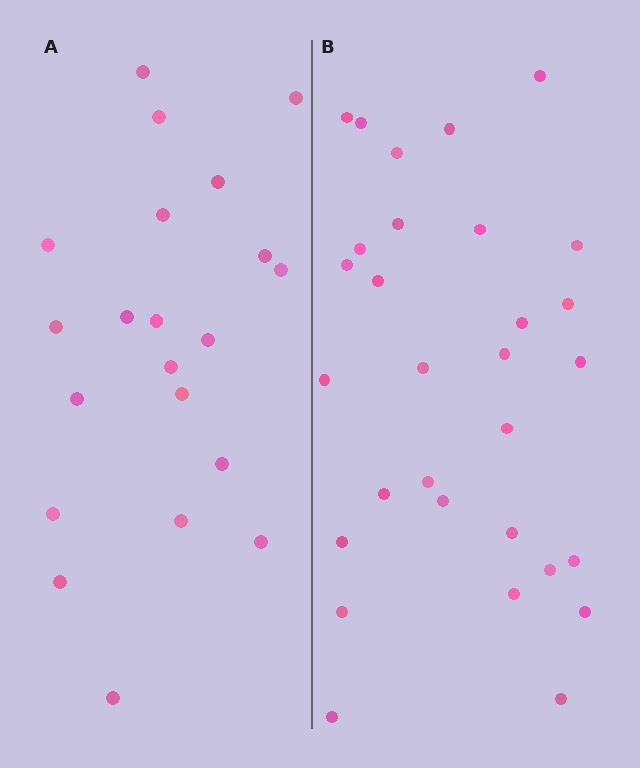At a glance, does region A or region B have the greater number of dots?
Region B (the right region) has more dots.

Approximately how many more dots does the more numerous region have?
Region B has roughly 8 or so more dots than region A.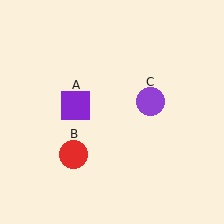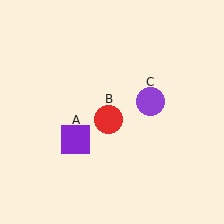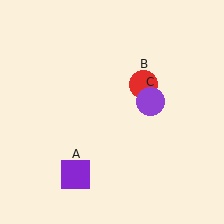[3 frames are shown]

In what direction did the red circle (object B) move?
The red circle (object B) moved up and to the right.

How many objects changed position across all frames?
2 objects changed position: purple square (object A), red circle (object B).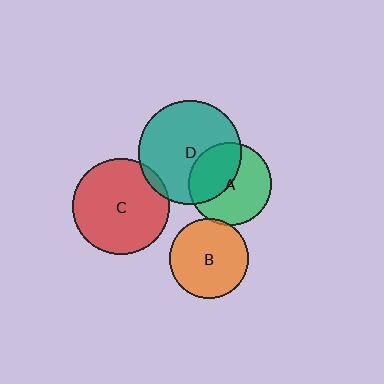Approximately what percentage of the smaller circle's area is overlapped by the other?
Approximately 45%.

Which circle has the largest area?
Circle D (teal).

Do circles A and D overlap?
Yes.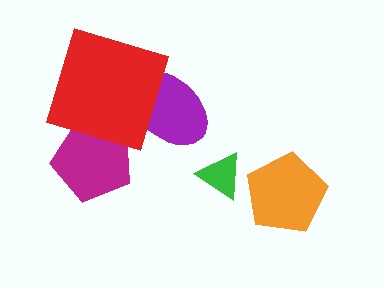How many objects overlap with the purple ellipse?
1 object overlaps with the purple ellipse.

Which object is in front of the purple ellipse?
The red square is in front of the purple ellipse.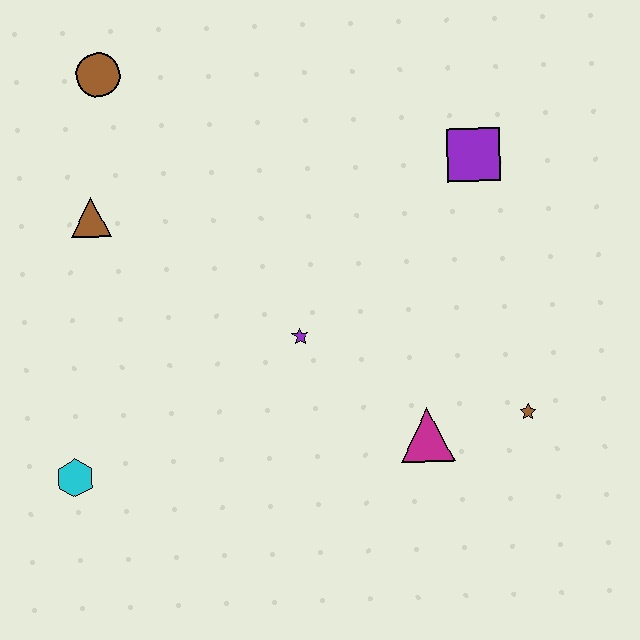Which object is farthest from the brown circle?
The brown star is farthest from the brown circle.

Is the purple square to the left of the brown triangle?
No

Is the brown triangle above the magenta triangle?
Yes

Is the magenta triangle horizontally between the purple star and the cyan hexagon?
No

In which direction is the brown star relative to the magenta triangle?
The brown star is to the right of the magenta triangle.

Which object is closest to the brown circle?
The brown triangle is closest to the brown circle.